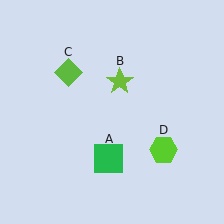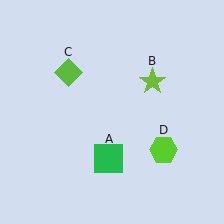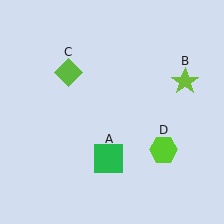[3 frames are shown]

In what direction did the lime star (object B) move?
The lime star (object B) moved right.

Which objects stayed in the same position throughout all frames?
Green square (object A) and lime diamond (object C) and lime hexagon (object D) remained stationary.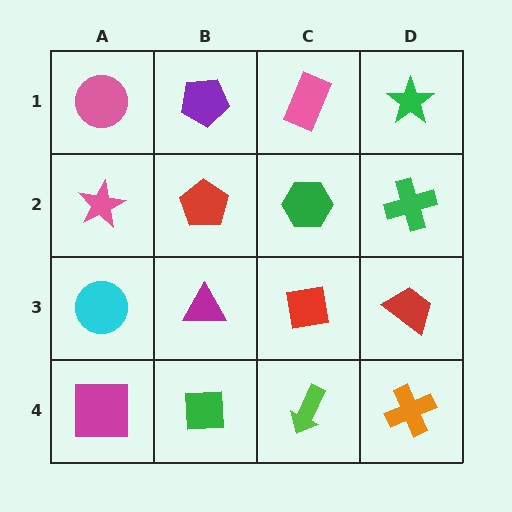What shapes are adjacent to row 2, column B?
A purple pentagon (row 1, column B), a magenta triangle (row 3, column B), a pink star (row 2, column A), a green hexagon (row 2, column C).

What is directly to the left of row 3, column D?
A red square.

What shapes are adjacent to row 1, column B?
A red pentagon (row 2, column B), a pink circle (row 1, column A), a pink rectangle (row 1, column C).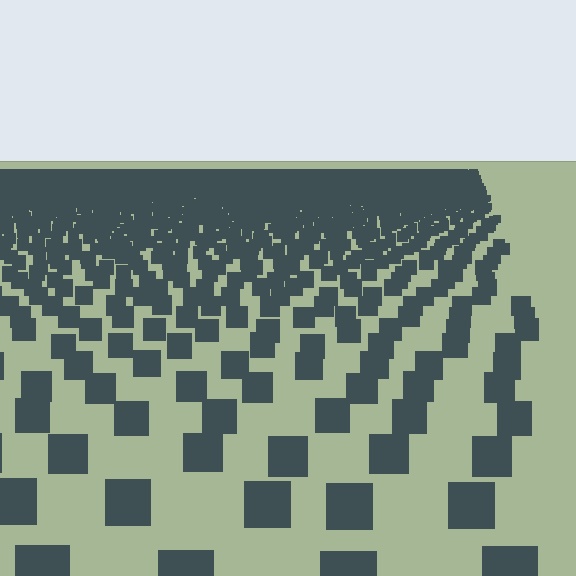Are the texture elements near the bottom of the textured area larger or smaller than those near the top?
Larger. Near the bottom, elements are closer to the viewer and appear at a bigger on-screen size.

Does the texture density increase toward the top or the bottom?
Density increases toward the top.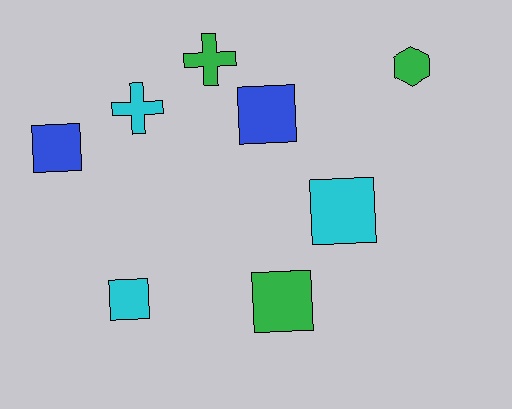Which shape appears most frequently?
Square, with 5 objects.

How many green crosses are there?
There is 1 green cross.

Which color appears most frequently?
Green, with 3 objects.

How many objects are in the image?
There are 8 objects.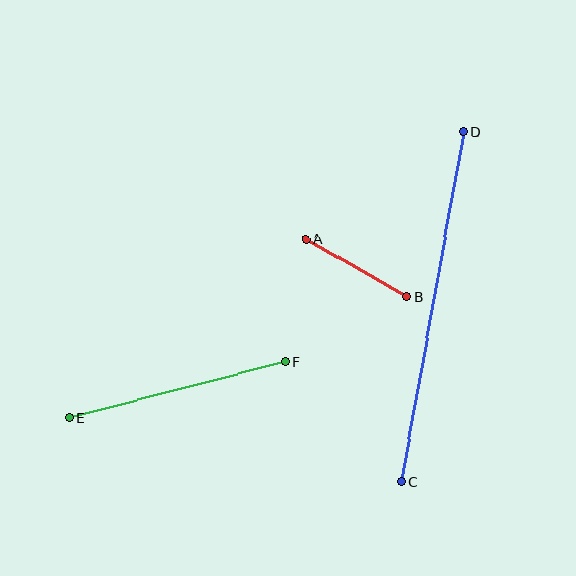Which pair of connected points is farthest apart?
Points C and D are farthest apart.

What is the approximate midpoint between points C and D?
The midpoint is at approximately (433, 307) pixels.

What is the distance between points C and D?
The distance is approximately 355 pixels.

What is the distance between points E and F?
The distance is approximately 223 pixels.